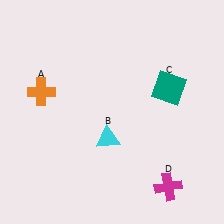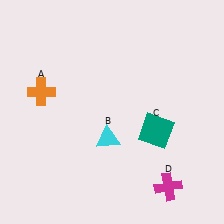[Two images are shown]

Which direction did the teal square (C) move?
The teal square (C) moved down.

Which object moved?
The teal square (C) moved down.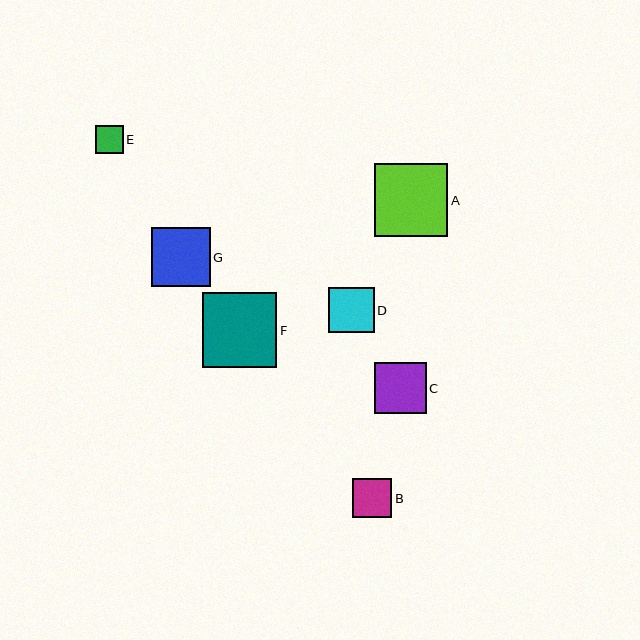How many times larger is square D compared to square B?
Square D is approximately 1.2 times the size of square B.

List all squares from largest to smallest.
From largest to smallest: F, A, G, C, D, B, E.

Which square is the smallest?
Square E is the smallest with a size of approximately 28 pixels.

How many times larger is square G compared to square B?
Square G is approximately 1.5 times the size of square B.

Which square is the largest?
Square F is the largest with a size of approximately 74 pixels.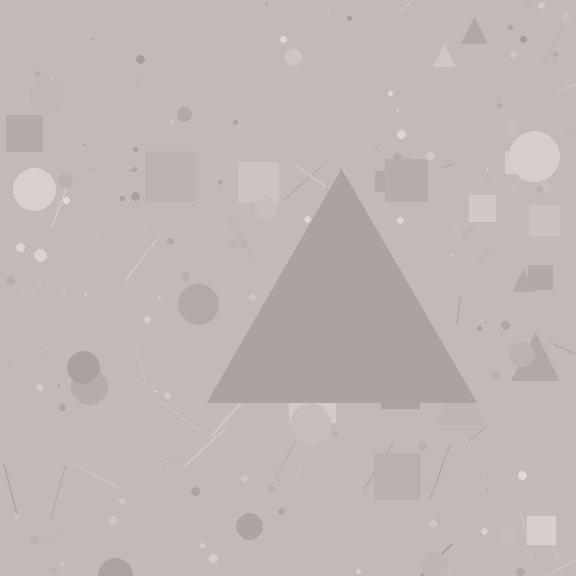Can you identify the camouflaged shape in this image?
The camouflaged shape is a triangle.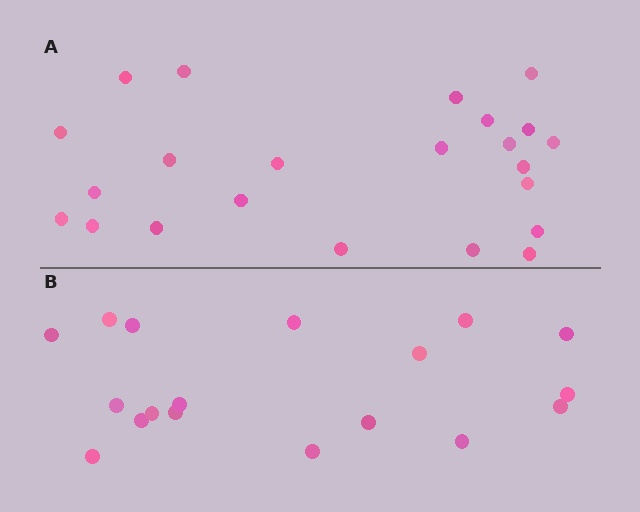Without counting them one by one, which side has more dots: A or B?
Region A (the top region) has more dots.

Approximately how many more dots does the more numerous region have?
Region A has about 5 more dots than region B.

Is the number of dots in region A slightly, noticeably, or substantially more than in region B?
Region A has noticeably more, but not dramatically so. The ratio is roughly 1.3 to 1.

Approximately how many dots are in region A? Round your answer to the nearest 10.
About 20 dots. (The exact count is 23, which rounds to 20.)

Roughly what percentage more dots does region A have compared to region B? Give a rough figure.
About 30% more.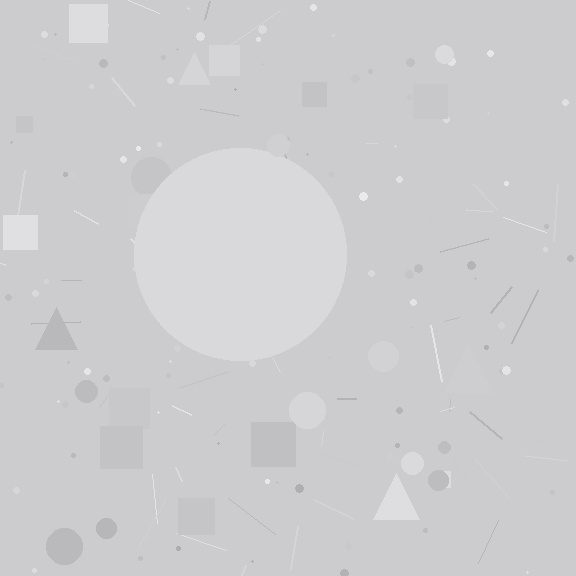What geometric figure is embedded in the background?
A circle is embedded in the background.